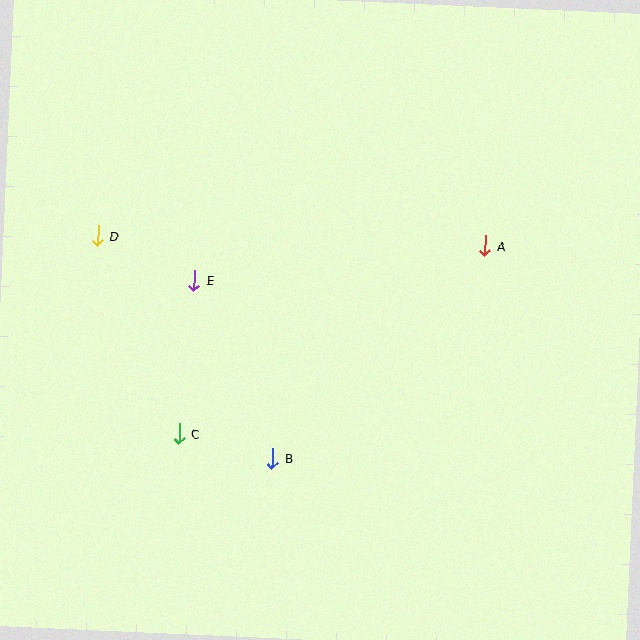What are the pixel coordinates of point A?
Point A is at (485, 246).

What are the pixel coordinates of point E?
Point E is at (194, 281).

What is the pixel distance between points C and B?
The distance between C and B is 97 pixels.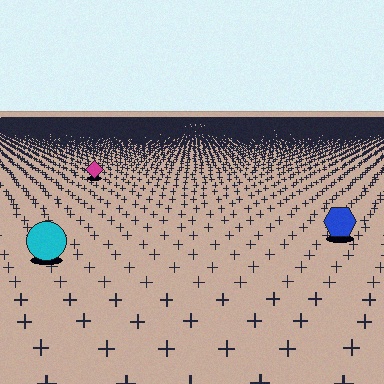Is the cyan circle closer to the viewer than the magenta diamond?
Yes. The cyan circle is closer — you can tell from the texture gradient: the ground texture is coarser near it.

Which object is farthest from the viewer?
The magenta diamond is farthest from the viewer. It appears smaller and the ground texture around it is denser.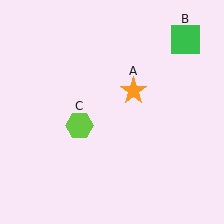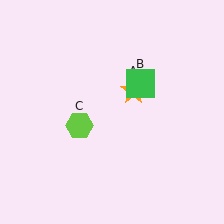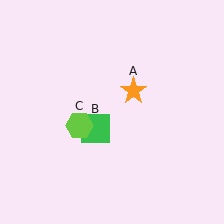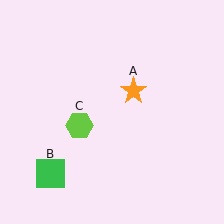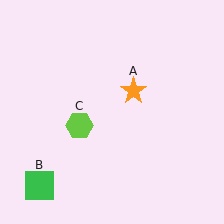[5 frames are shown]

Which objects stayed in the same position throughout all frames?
Orange star (object A) and lime hexagon (object C) remained stationary.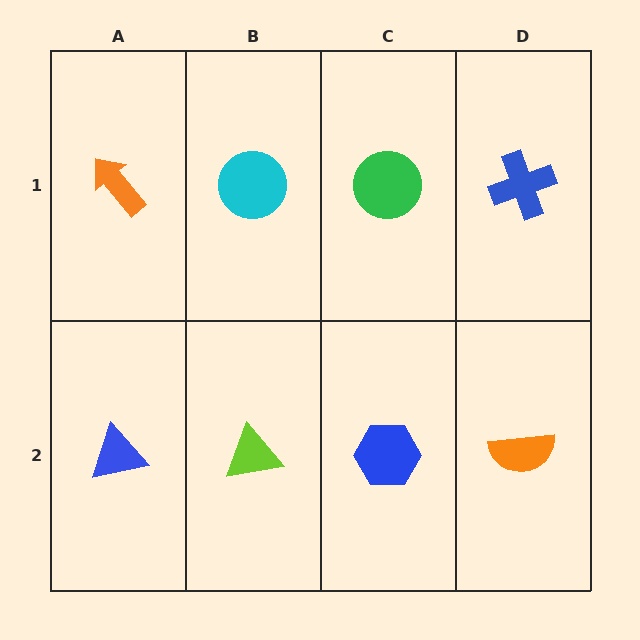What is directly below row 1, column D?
An orange semicircle.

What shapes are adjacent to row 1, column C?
A blue hexagon (row 2, column C), a cyan circle (row 1, column B), a blue cross (row 1, column D).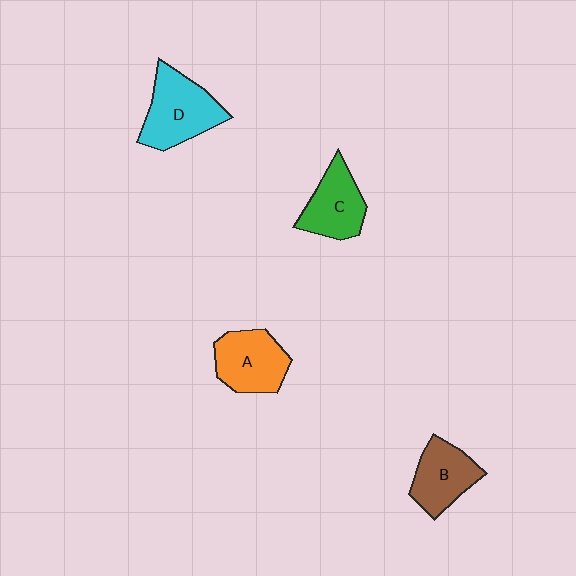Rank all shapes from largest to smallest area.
From largest to smallest: D (cyan), A (orange), C (green), B (brown).